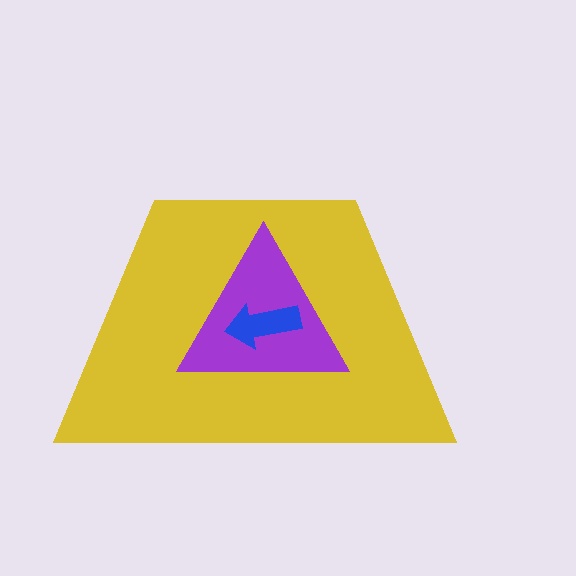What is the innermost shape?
The blue arrow.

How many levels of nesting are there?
3.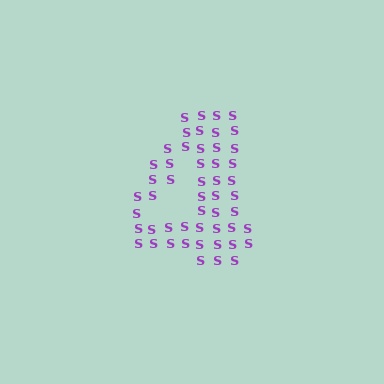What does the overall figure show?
The overall figure shows the digit 4.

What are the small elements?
The small elements are letter S's.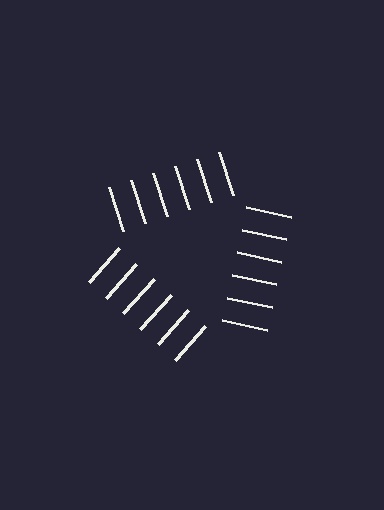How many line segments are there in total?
18 — 6 along each of the 3 edges.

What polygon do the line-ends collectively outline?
An illusory triangle — the line segments terminate on its edges but no continuous stroke is drawn.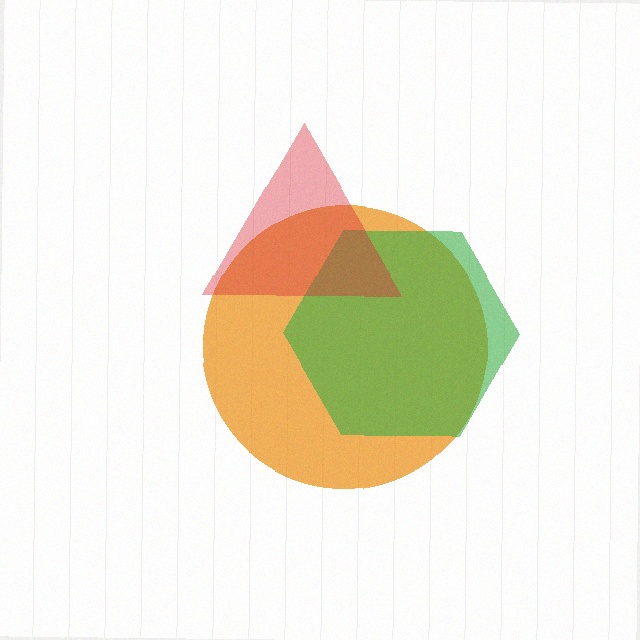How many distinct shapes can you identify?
There are 3 distinct shapes: an orange circle, a green hexagon, a red triangle.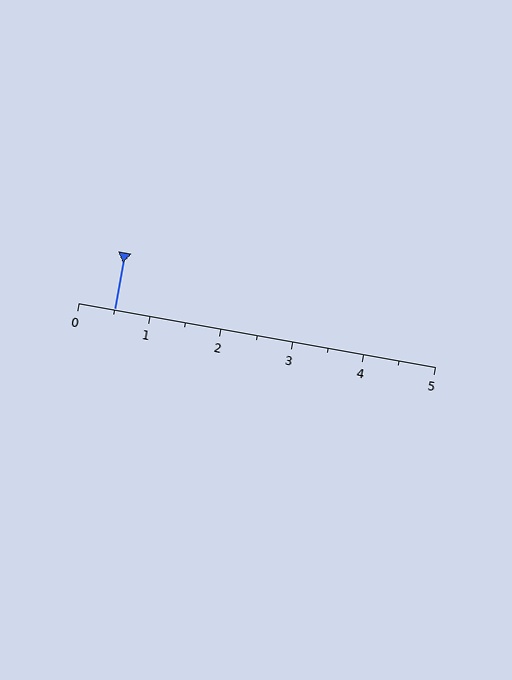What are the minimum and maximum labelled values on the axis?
The axis runs from 0 to 5.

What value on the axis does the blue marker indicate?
The marker indicates approximately 0.5.